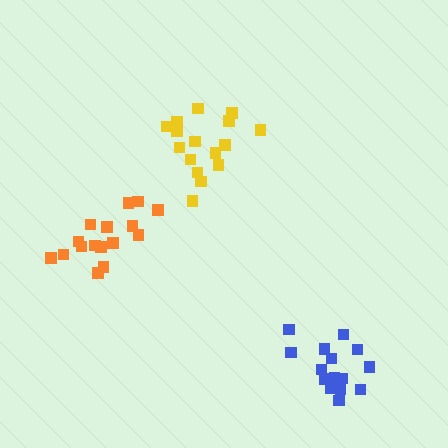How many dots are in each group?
Group 1: 16 dots, Group 2: 17 dots, Group 3: 15 dots (48 total).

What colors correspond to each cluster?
The clusters are colored: orange, yellow, blue.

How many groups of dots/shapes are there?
There are 3 groups.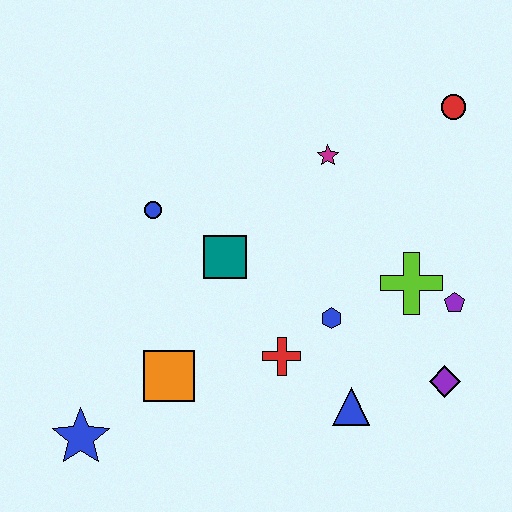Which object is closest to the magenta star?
The red circle is closest to the magenta star.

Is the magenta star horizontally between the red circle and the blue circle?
Yes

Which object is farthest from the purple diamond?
The blue star is farthest from the purple diamond.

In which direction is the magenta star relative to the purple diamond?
The magenta star is above the purple diamond.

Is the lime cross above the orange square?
Yes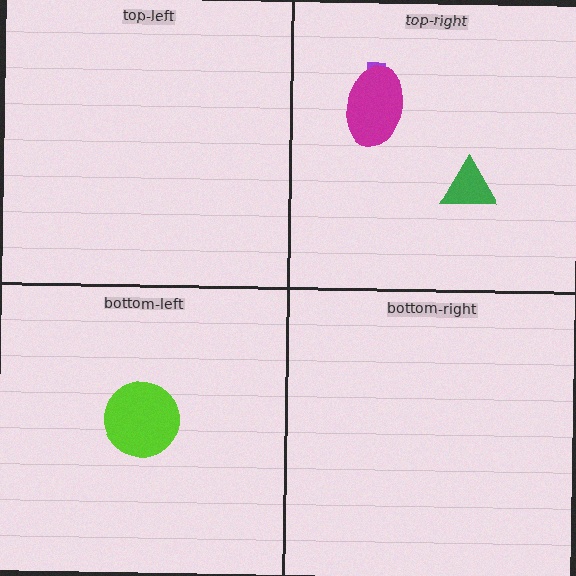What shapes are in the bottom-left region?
The lime circle.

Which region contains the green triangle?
The top-right region.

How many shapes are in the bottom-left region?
1.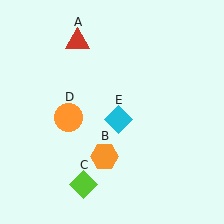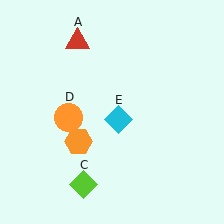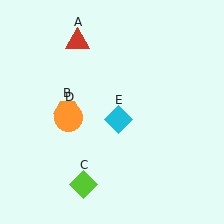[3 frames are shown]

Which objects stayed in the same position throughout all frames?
Red triangle (object A) and lime diamond (object C) and orange circle (object D) and cyan diamond (object E) remained stationary.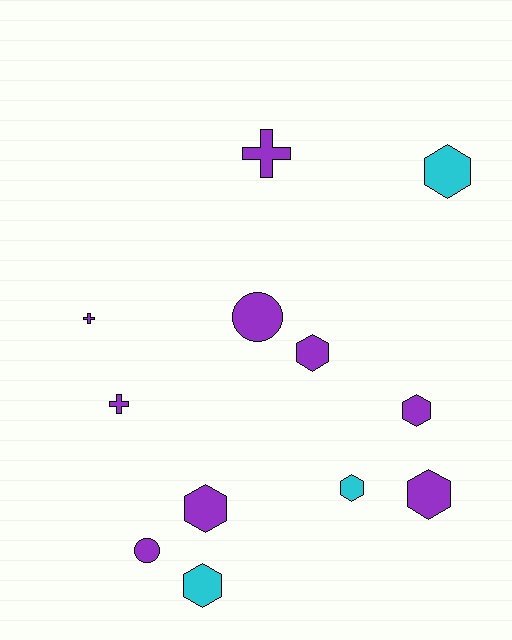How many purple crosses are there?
There are 3 purple crosses.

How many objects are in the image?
There are 12 objects.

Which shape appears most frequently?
Hexagon, with 7 objects.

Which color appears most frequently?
Purple, with 9 objects.